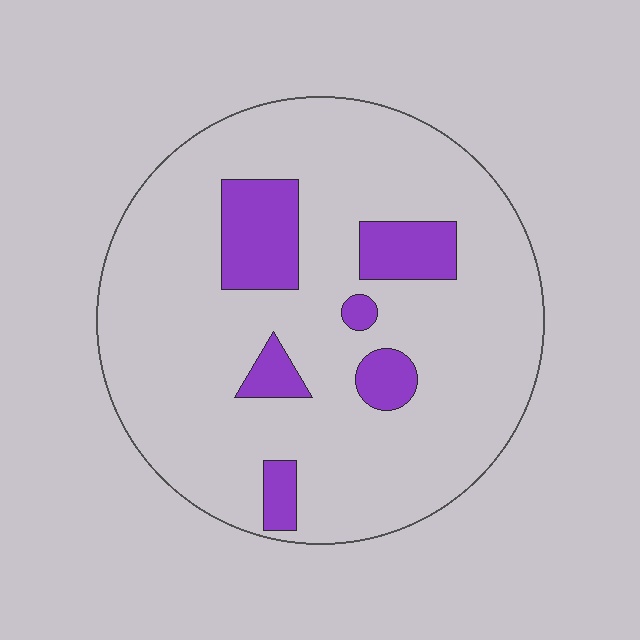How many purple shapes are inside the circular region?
6.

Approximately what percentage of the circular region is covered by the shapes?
Approximately 15%.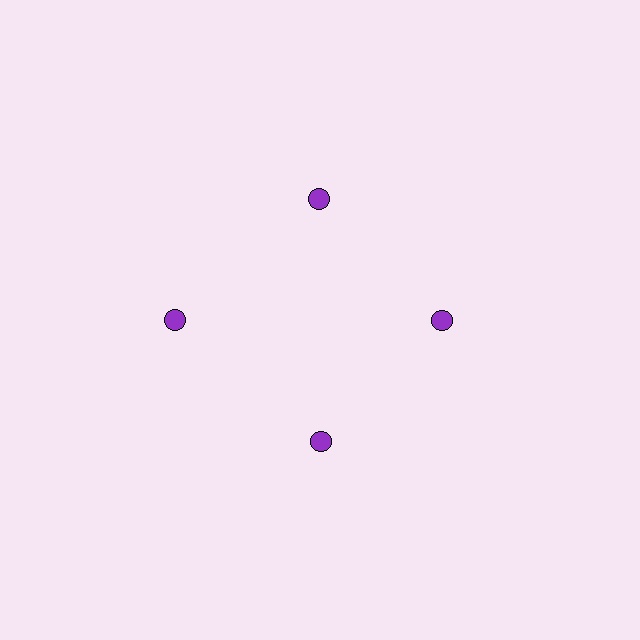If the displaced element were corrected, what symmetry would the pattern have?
It would have 4-fold rotational symmetry — the pattern would map onto itself every 90 degrees.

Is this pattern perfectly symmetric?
No. The 4 purple circles are arranged in a ring, but one element near the 9 o'clock position is pushed outward from the center, breaking the 4-fold rotational symmetry.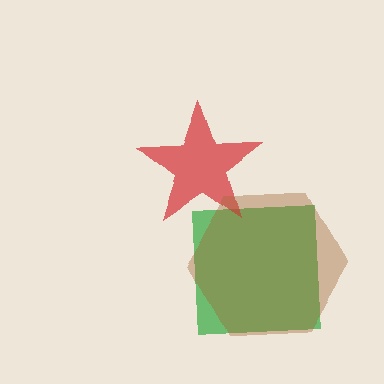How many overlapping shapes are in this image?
There are 3 overlapping shapes in the image.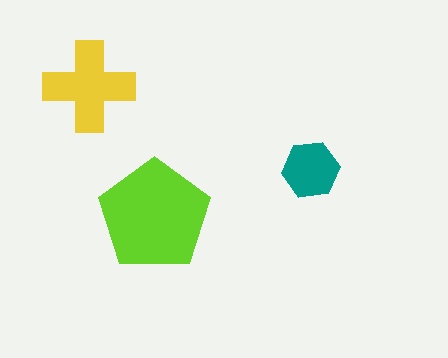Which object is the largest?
The lime pentagon.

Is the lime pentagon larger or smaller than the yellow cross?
Larger.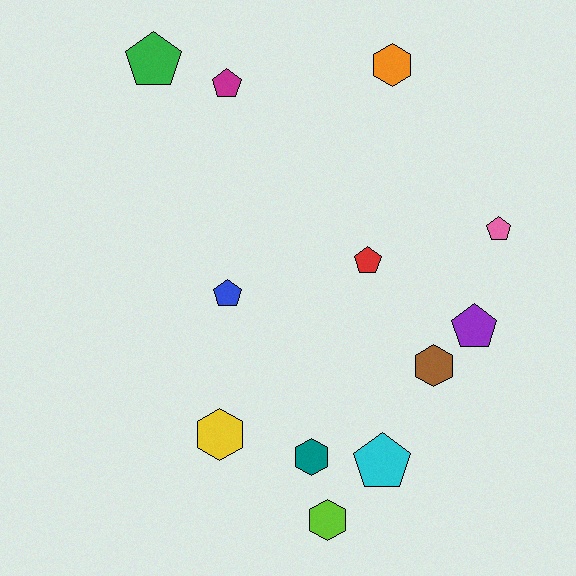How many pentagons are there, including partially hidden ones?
There are 7 pentagons.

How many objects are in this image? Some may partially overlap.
There are 12 objects.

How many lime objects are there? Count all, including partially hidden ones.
There is 1 lime object.